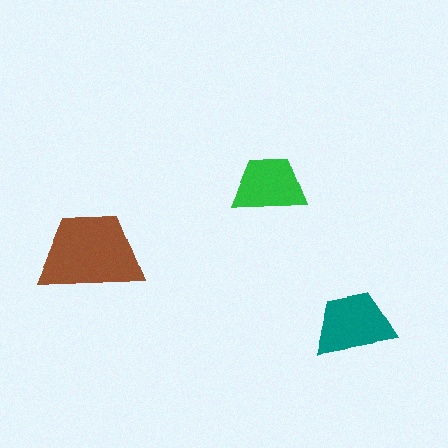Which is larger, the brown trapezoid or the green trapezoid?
The brown one.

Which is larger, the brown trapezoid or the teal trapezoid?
The brown one.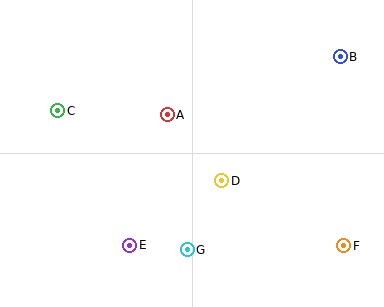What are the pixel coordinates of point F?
Point F is at (344, 246).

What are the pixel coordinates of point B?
Point B is at (340, 57).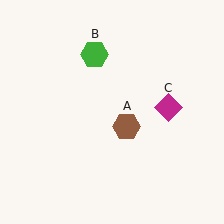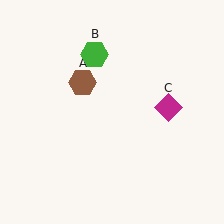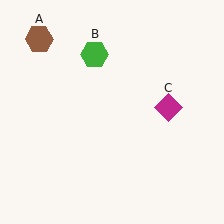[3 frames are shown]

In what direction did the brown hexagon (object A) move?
The brown hexagon (object A) moved up and to the left.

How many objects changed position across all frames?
1 object changed position: brown hexagon (object A).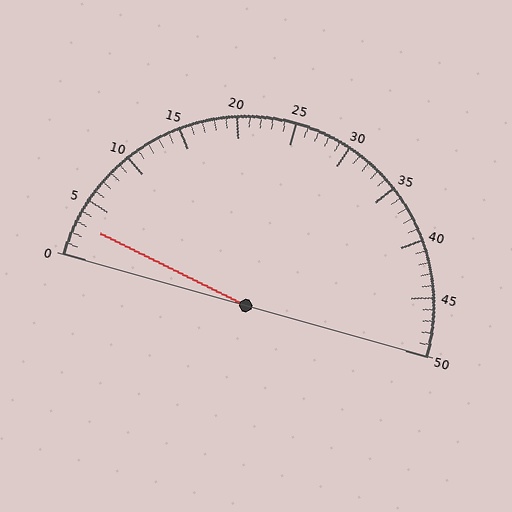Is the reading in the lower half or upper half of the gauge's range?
The reading is in the lower half of the range (0 to 50).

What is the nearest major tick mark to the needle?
The nearest major tick mark is 5.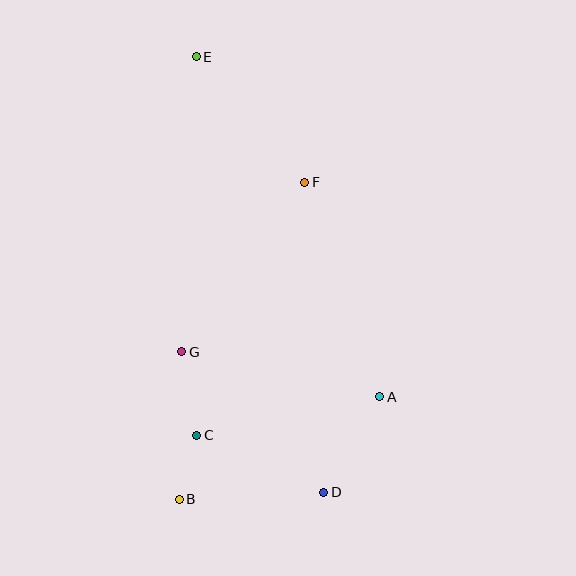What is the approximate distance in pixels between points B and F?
The distance between B and F is approximately 341 pixels.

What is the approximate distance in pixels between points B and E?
The distance between B and E is approximately 443 pixels.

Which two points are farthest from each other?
Points D and E are farthest from each other.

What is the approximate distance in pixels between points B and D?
The distance between B and D is approximately 144 pixels.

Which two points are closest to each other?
Points B and C are closest to each other.